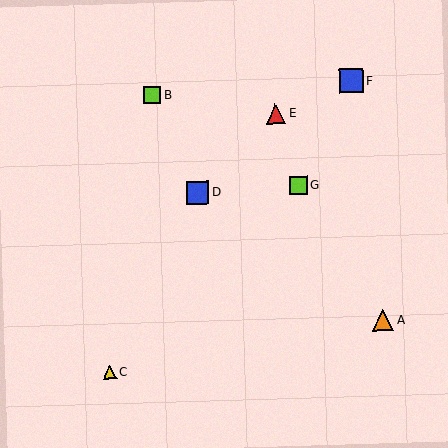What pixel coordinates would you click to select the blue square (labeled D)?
Click at (197, 193) to select the blue square D.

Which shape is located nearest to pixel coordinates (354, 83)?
The blue square (labeled F) at (351, 81) is nearest to that location.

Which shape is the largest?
The blue square (labeled F) is the largest.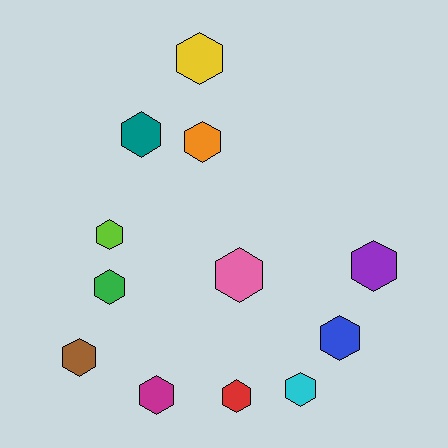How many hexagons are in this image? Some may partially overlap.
There are 12 hexagons.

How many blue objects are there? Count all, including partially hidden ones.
There is 1 blue object.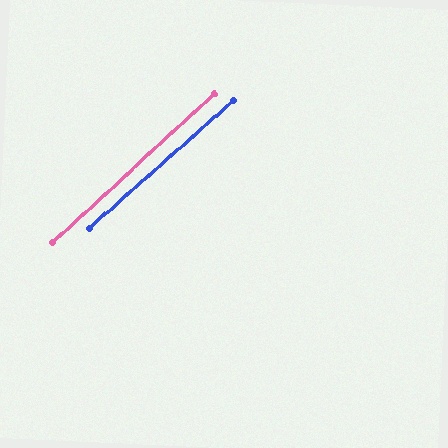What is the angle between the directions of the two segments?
Approximately 1 degree.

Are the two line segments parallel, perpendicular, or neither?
Parallel — their directions differ by only 1.3°.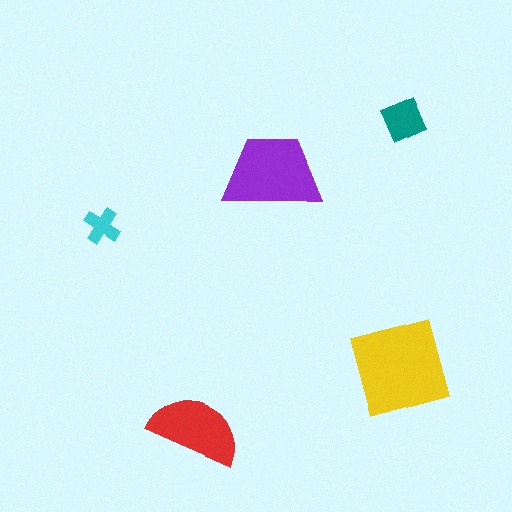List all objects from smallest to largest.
The cyan cross, the teal square, the red semicircle, the purple trapezoid, the yellow square.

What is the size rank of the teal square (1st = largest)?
4th.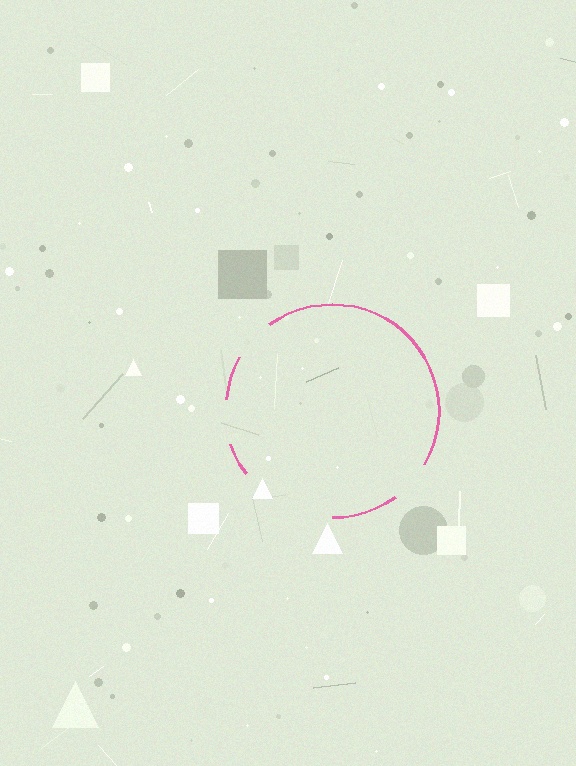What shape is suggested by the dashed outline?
The dashed outline suggests a circle.